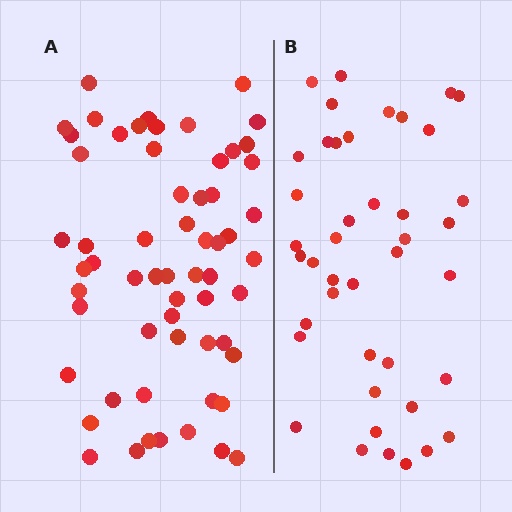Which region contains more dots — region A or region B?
Region A (the left region) has more dots.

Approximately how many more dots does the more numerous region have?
Region A has approximately 20 more dots than region B.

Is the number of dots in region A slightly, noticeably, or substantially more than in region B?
Region A has noticeably more, but not dramatically so. The ratio is roughly 1.4 to 1.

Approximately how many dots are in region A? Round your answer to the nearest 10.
About 60 dots.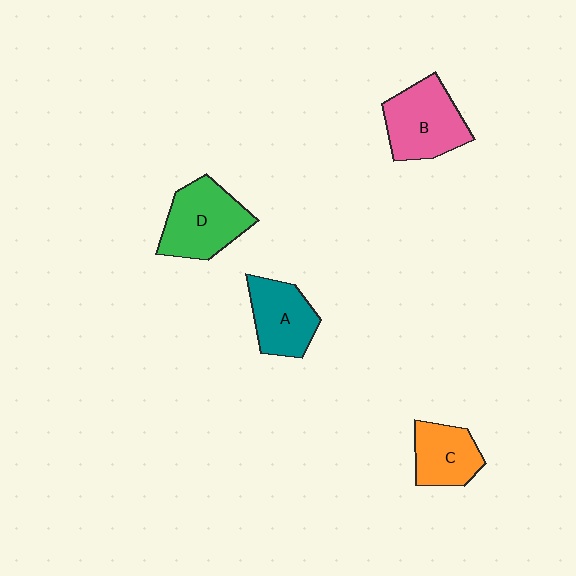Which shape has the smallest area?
Shape C (orange).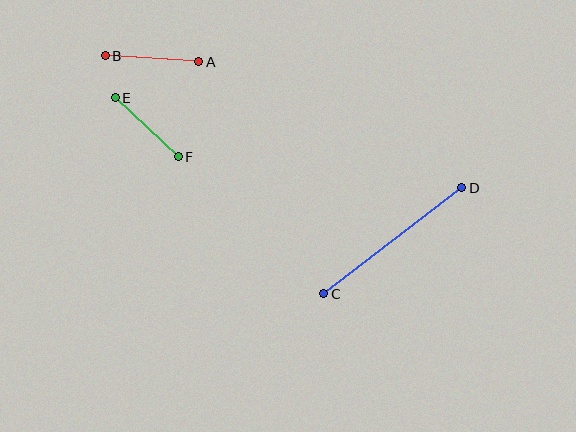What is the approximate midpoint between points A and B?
The midpoint is at approximately (152, 59) pixels.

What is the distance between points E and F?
The distance is approximately 86 pixels.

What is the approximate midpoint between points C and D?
The midpoint is at approximately (393, 241) pixels.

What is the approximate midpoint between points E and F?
The midpoint is at approximately (147, 127) pixels.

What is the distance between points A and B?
The distance is approximately 93 pixels.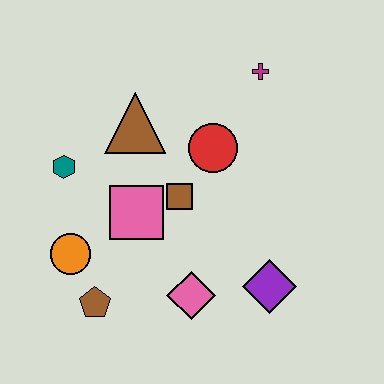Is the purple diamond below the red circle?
Yes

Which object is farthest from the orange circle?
The magenta cross is farthest from the orange circle.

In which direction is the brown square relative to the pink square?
The brown square is to the right of the pink square.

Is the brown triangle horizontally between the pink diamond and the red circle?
No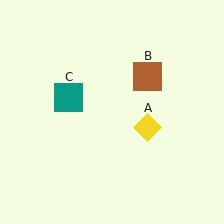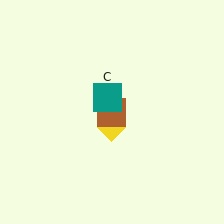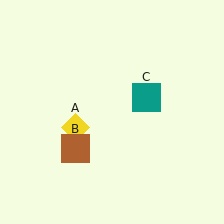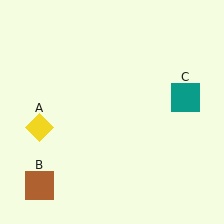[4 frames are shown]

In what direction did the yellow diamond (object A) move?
The yellow diamond (object A) moved left.